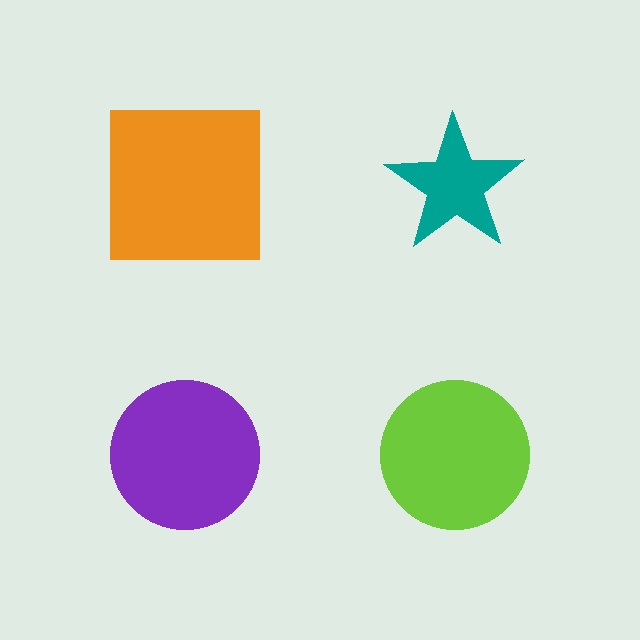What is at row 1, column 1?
An orange square.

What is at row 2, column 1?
A purple circle.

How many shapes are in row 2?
2 shapes.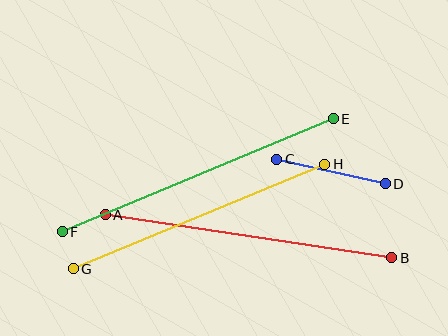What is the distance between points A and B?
The distance is approximately 290 pixels.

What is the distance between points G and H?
The distance is approximately 273 pixels.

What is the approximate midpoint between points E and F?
The midpoint is at approximately (198, 175) pixels.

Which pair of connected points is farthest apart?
Points E and F are farthest apart.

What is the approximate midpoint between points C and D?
The midpoint is at approximately (331, 172) pixels.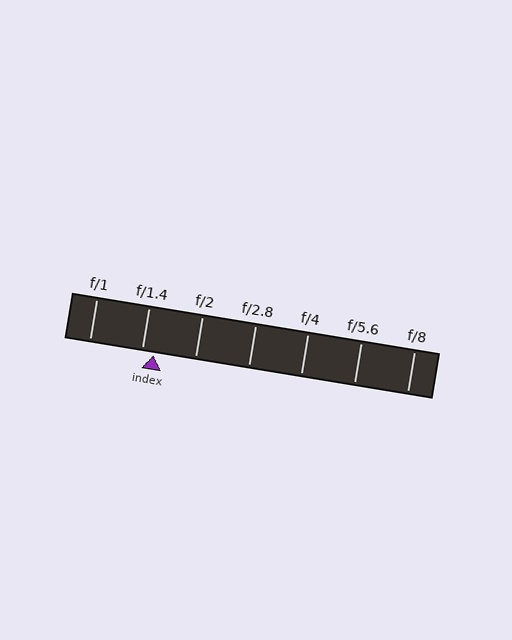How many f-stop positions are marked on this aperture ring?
There are 7 f-stop positions marked.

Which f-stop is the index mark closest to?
The index mark is closest to f/1.4.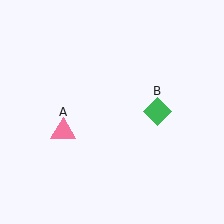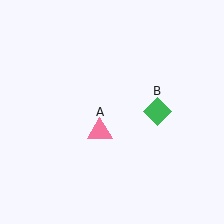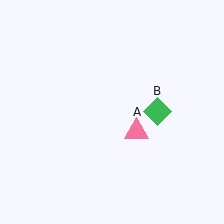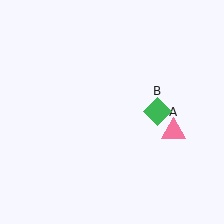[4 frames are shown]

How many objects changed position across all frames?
1 object changed position: pink triangle (object A).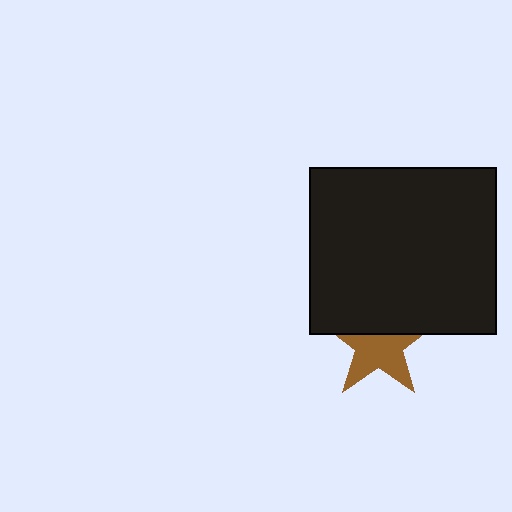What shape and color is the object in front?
The object in front is a black rectangle.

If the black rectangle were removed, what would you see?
You would see the complete brown star.